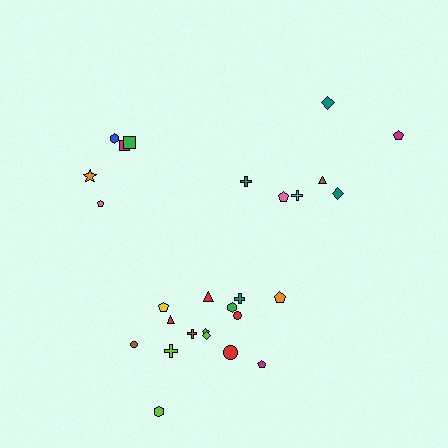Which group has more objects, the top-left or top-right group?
The top-right group.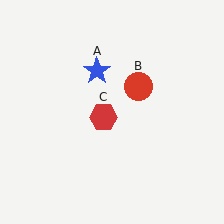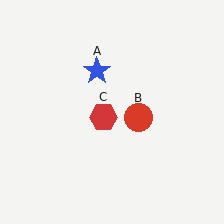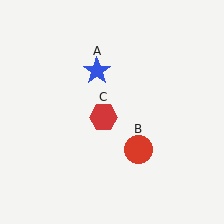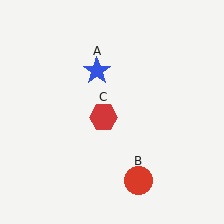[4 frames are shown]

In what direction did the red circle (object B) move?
The red circle (object B) moved down.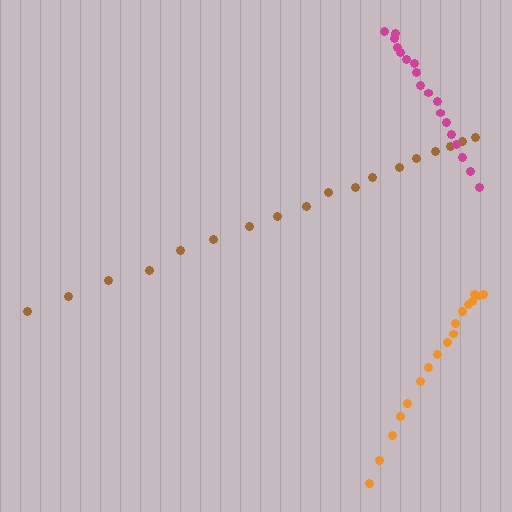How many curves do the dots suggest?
There are 3 distinct paths.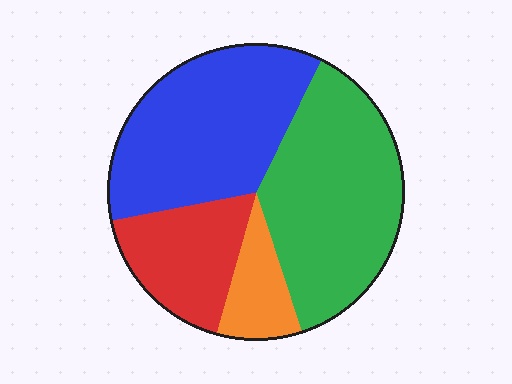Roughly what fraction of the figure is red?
Red covers roughly 20% of the figure.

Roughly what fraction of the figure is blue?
Blue takes up about three eighths (3/8) of the figure.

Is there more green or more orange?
Green.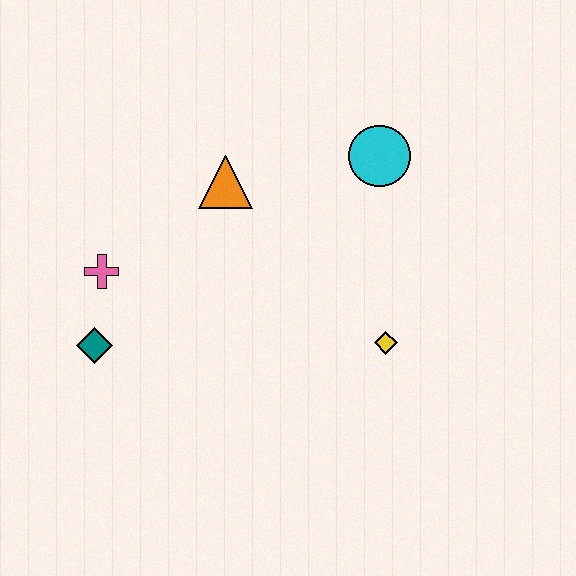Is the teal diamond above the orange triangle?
No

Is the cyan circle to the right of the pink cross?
Yes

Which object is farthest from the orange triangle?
The yellow diamond is farthest from the orange triangle.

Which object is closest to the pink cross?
The teal diamond is closest to the pink cross.